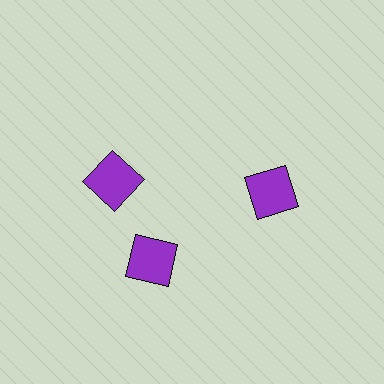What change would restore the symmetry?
The symmetry would be restored by rotating it back into even spacing with its neighbors so that all 3 squares sit at equal angles and equal distance from the center.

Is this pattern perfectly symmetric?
No. The 3 purple squares are arranged in a ring, but one element near the 11 o'clock position is rotated out of alignment along the ring, breaking the 3-fold rotational symmetry.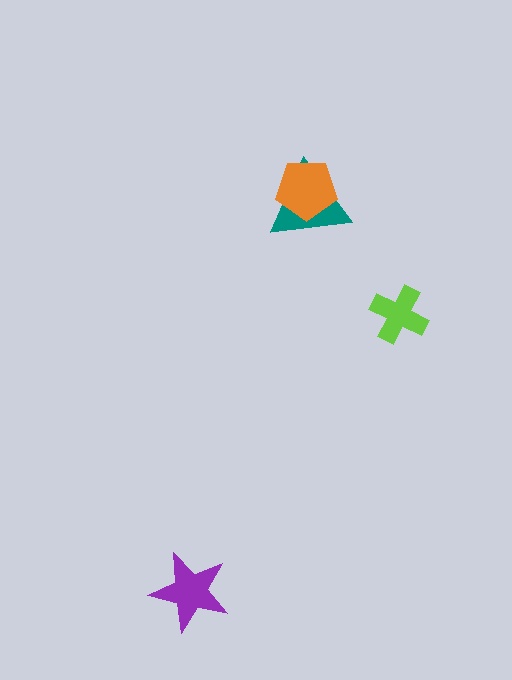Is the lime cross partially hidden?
No, no other shape covers it.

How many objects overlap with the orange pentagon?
1 object overlaps with the orange pentagon.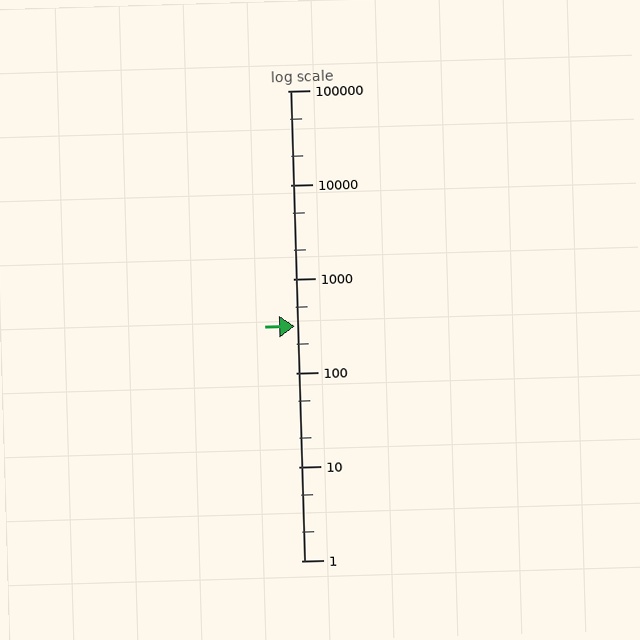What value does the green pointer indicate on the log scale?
The pointer indicates approximately 310.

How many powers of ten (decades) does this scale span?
The scale spans 5 decades, from 1 to 100000.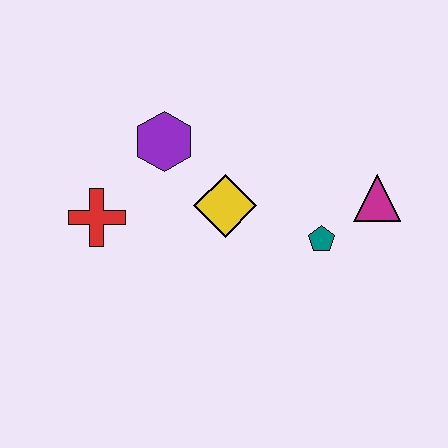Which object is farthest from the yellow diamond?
The magenta triangle is farthest from the yellow diamond.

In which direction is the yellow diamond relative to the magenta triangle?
The yellow diamond is to the left of the magenta triangle.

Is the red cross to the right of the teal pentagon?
No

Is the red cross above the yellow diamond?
No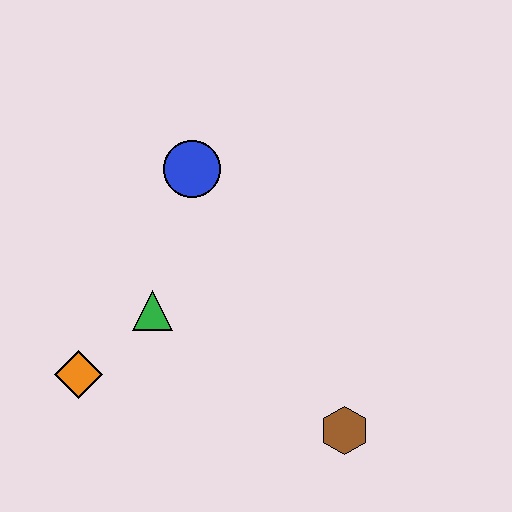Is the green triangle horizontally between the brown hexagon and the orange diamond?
Yes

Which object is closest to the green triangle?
The orange diamond is closest to the green triangle.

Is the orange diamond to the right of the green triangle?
No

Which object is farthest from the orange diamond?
The brown hexagon is farthest from the orange diamond.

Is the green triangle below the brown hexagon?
No